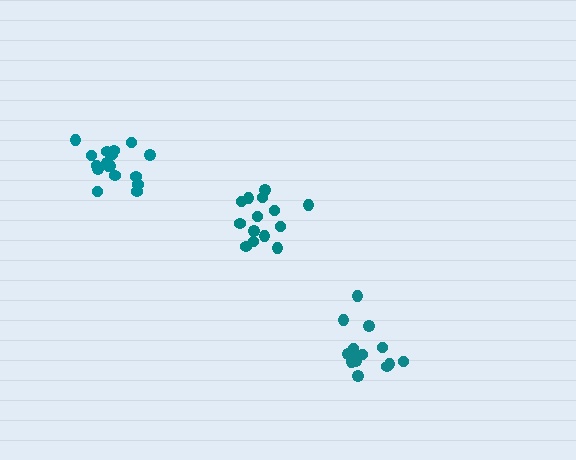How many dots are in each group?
Group 1: 14 dots, Group 2: 14 dots, Group 3: 17 dots (45 total).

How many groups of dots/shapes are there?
There are 3 groups.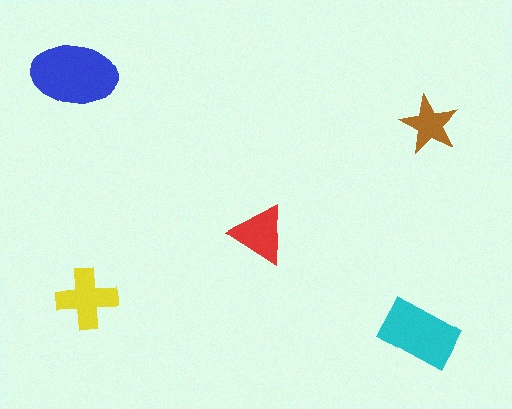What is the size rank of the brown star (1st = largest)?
5th.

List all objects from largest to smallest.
The blue ellipse, the cyan rectangle, the yellow cross, the red triangle, the brown star.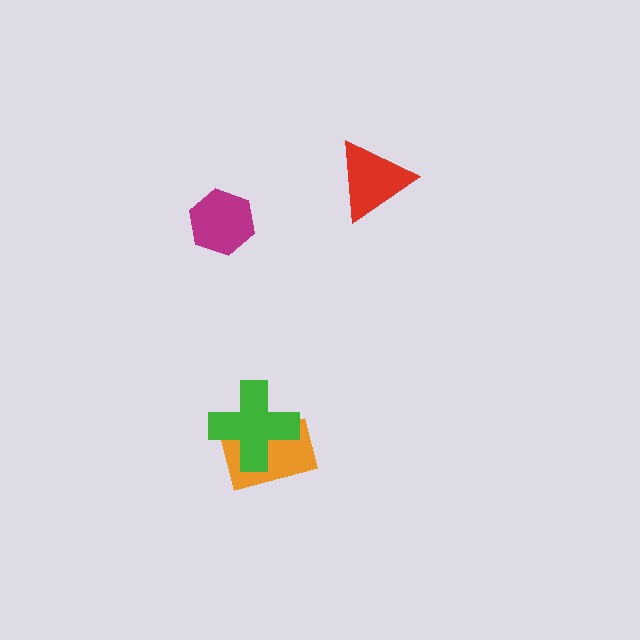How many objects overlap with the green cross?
1 object overlaps with the green cross.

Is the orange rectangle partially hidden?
Yes, it is partially covered by another shape.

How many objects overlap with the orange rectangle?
1 object overlaps with the orange rectangle.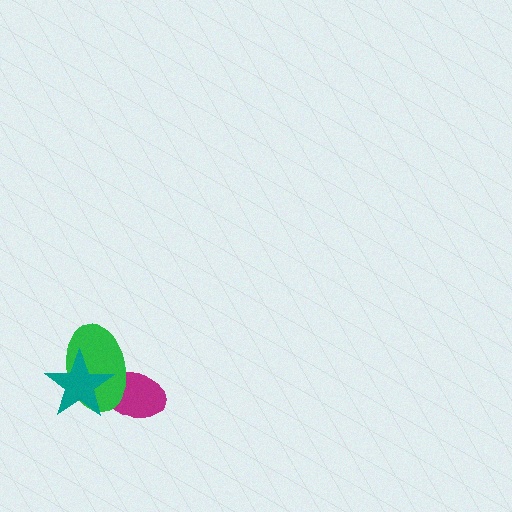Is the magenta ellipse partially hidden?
Yes, it is partially covered by another shape.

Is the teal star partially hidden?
No, no other shape covers it.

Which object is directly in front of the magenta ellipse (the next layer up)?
The green ellipse is directly in front of the magenta ellipse.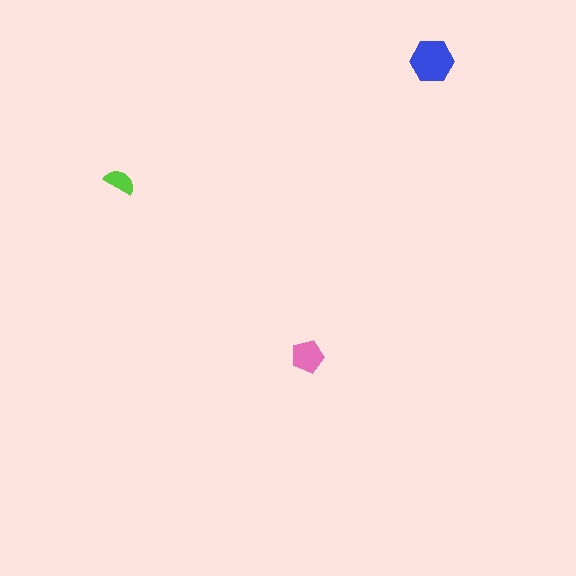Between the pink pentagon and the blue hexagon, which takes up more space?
The blue hexagon.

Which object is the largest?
The blue hexagon.